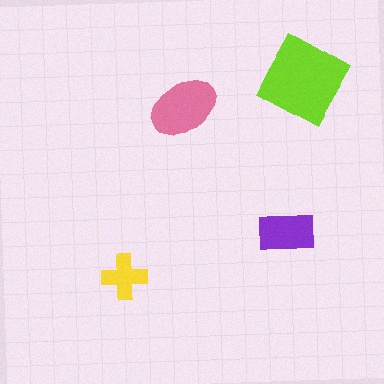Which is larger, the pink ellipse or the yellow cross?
The pink ellipse.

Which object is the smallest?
The yellow cross.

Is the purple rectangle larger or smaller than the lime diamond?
Smaller.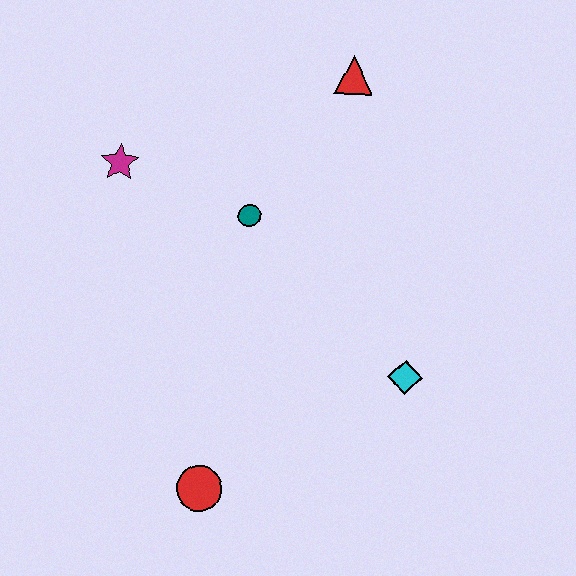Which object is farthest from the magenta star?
The cyan diamond is farthest from the magenta star.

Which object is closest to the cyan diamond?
The teal circle is closest to the cyan diamond.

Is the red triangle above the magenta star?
Yes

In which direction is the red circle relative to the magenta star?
The red circle is below the magenta star.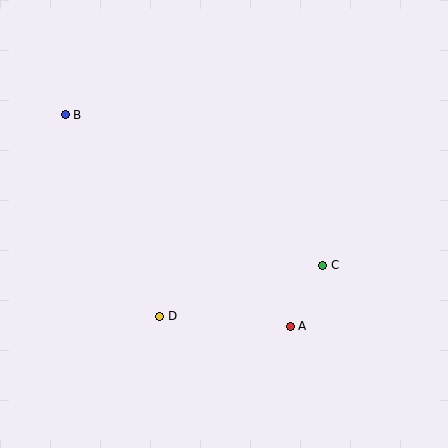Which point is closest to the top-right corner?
Point C is closest to the top-right corner.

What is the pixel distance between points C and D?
The distance between C and D is 171 pixels.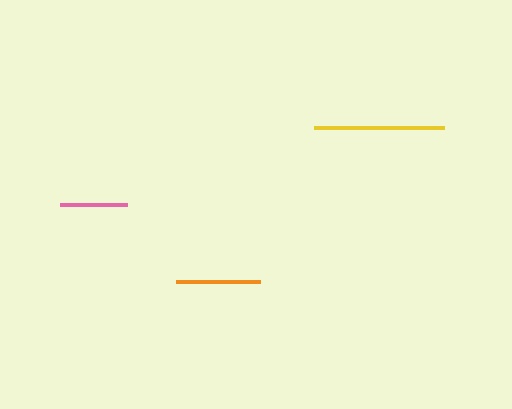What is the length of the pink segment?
The pink segment is approximately 67 pixels long.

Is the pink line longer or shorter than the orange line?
The orange line is longer than the pink line.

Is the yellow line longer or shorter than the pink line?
The yellow line is longer than the pink line.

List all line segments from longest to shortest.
From longest to shortest: yellow, orange, pink.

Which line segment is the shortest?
The pink line is the shortest at approximately 67 pixels.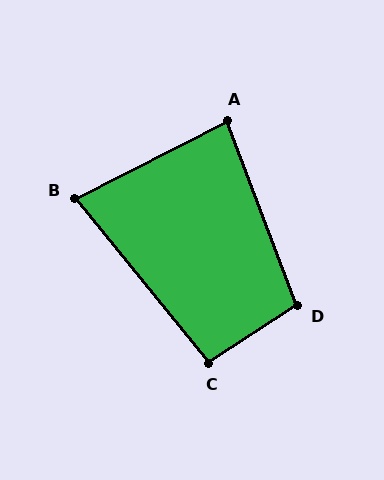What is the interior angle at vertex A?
Approximately 84 degrees (acute).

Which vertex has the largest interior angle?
D, at approximately 102 degrees.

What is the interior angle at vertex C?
Approximately 96 degrees (obtuse).